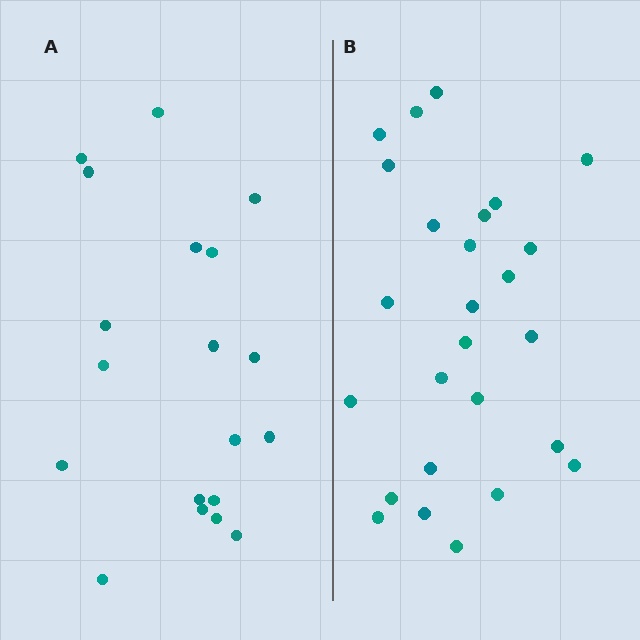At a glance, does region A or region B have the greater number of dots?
Region B (the right region) has more dots.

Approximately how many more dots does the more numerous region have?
Region B has roughly 8 or so more dots than region A.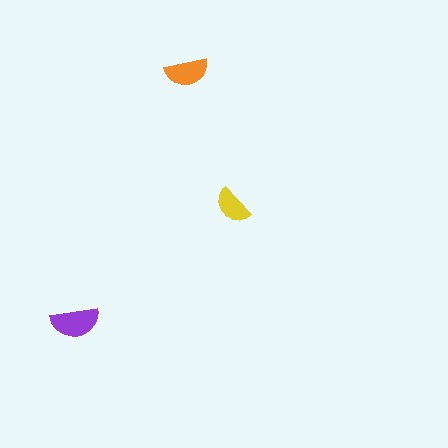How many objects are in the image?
There are 3 objects in the image.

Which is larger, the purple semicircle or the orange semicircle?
The purple one.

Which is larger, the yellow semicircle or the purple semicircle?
The purple one.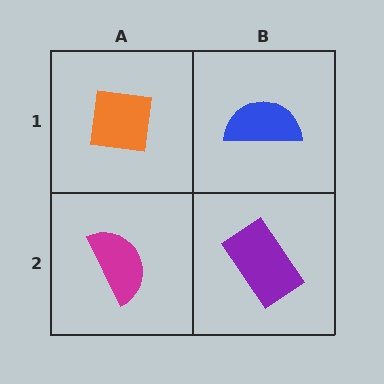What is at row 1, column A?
An orange square.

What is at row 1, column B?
A blue semicircle.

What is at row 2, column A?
A magenta semicircle.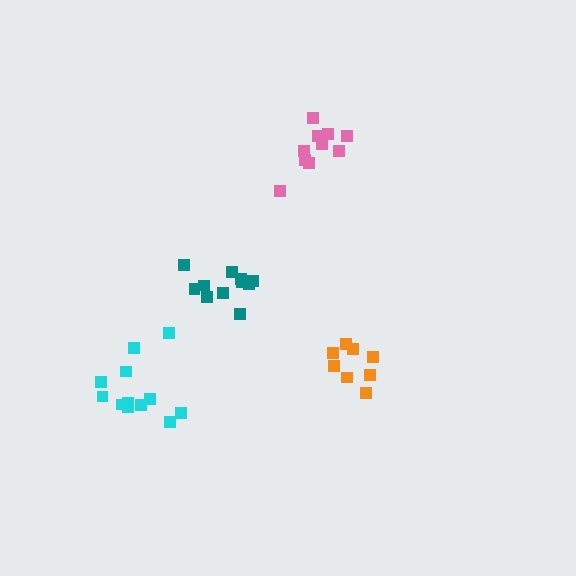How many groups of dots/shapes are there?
There are 4 groups.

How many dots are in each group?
Group 1: 10 dots, Group 2: 11 dots, Group 3: 8 dots, Group 4: 12 dots (41 total).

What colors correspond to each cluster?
The clusters are colored: pink, teal, orange, cyan.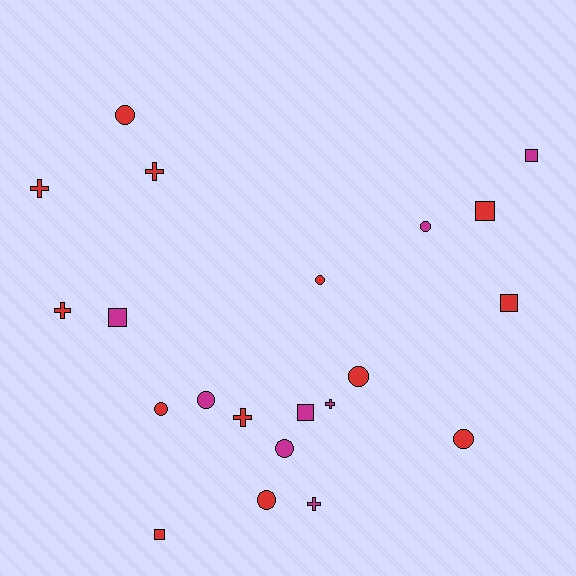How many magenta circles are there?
There are 3 magenta circles.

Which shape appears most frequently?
Circle, with 9 objects.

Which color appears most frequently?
Red, with 13 objects.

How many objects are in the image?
There are 21 objects.